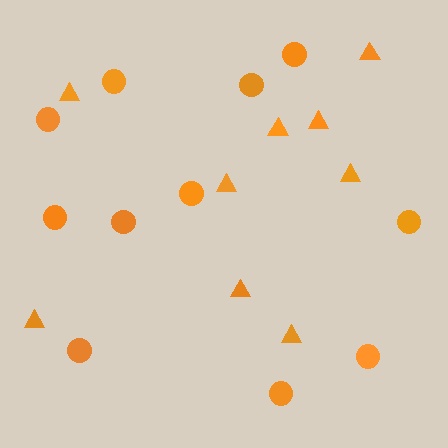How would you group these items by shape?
There are 2 groups: one group of circles (11) and one group of triangles (9).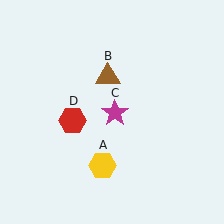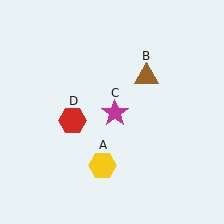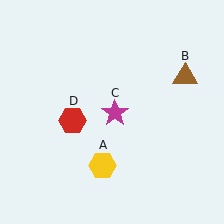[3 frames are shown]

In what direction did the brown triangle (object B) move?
The brown triangle (object B) moved right.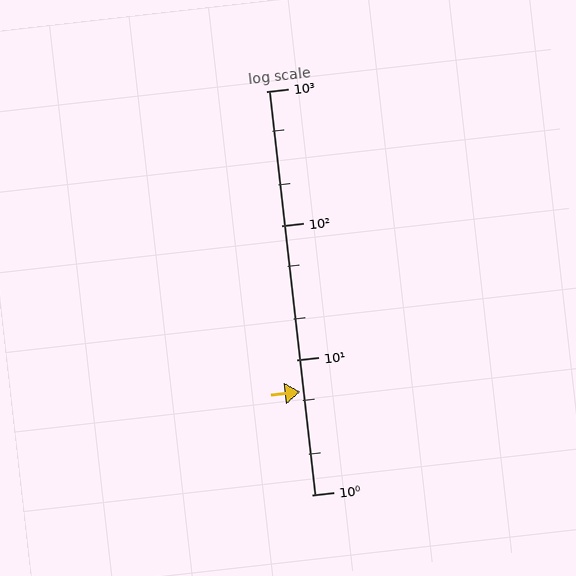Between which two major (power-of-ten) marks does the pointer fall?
The pointer is between 1 and 10.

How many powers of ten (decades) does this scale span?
The scale spans 3 decades, from 1 to 1000.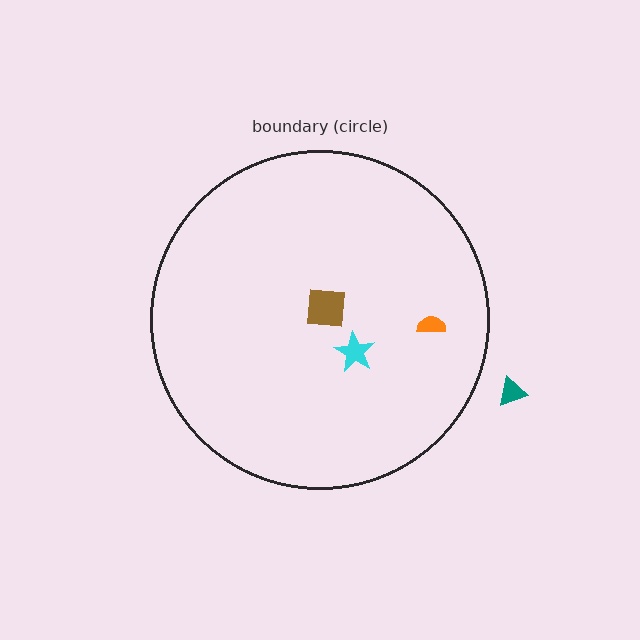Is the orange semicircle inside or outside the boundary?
Inside.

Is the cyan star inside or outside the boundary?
Inside.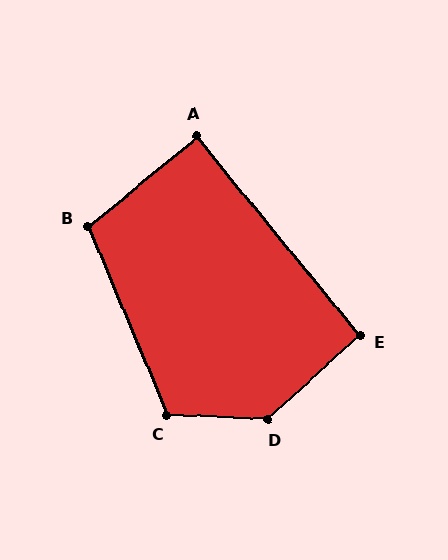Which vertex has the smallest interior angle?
A, at approximately 90 degrees.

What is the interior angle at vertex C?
Approximately 116 degrees (obtuse).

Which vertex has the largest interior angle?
D, at approximately 134 degrees.